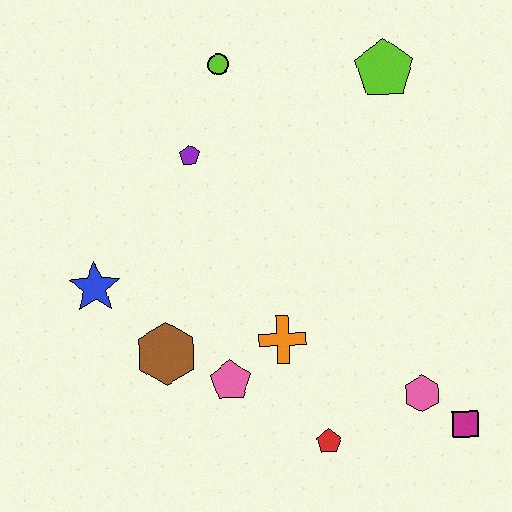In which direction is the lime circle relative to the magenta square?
The lime circle is above the magenta square.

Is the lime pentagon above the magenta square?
Yes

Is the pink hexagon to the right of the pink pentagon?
Yes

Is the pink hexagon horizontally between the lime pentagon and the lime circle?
No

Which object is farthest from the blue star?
The magenta square is farthest from the blue star.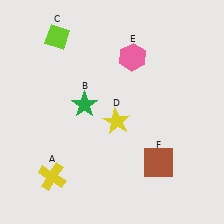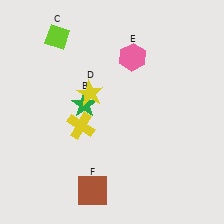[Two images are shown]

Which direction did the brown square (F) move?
The brown square (F) moved left.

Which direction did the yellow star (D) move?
The yellow star (D) moved up.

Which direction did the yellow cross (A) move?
The yellow cross (A) moved up.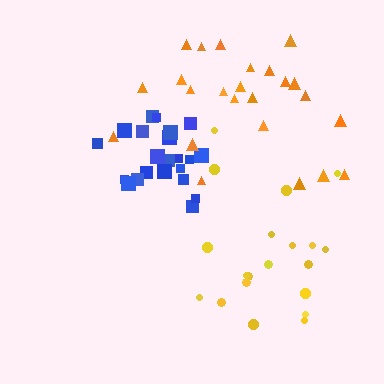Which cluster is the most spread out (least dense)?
Yellow.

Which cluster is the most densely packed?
Blue.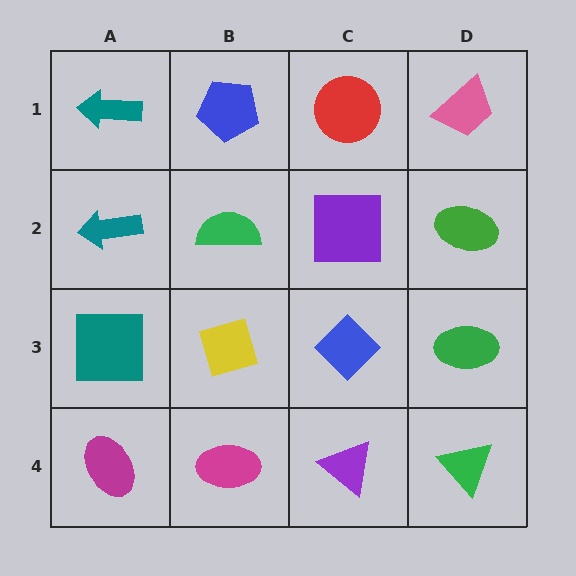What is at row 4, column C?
A purple triangle.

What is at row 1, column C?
A red circle.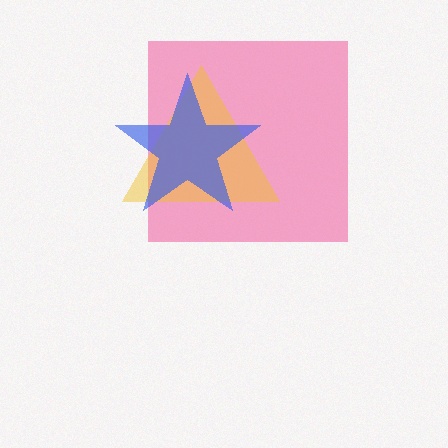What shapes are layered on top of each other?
The layered shapes are: a pink square, a yellow triangle, a blue star.